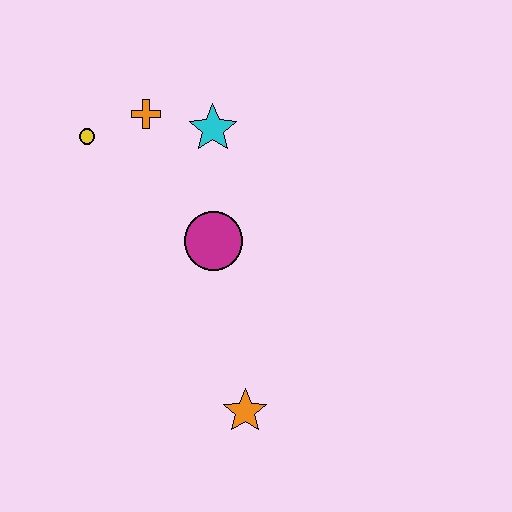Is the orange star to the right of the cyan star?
Yes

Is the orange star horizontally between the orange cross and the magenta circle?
No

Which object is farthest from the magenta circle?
The orange star is farthest from the magenta circle.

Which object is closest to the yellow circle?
The orange cross is closest to the yellow circle.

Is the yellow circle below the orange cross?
Yes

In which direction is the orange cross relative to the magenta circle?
The orange cross is above the magenta circle.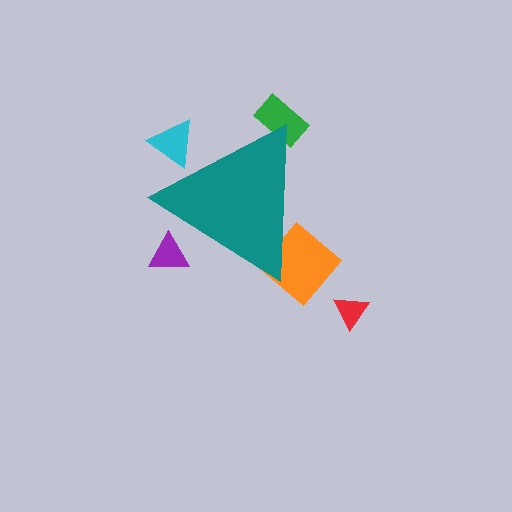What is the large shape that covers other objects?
A teal triangle.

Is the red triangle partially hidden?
No, the red triangle is fully visible.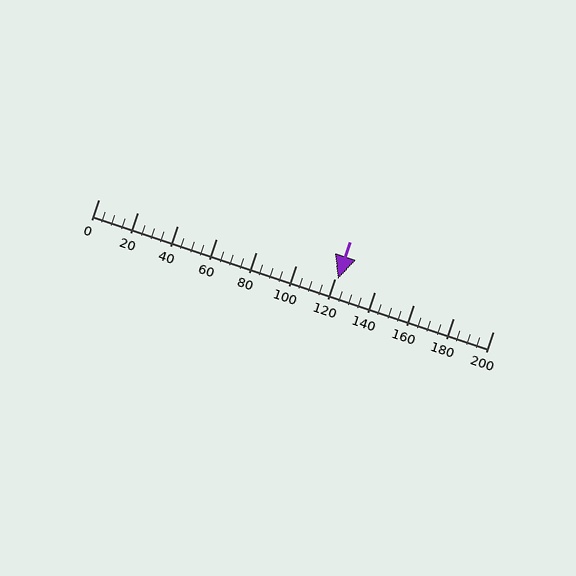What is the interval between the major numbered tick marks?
The major tick marks are spaced 20 units apart.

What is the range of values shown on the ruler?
The ruler shows values from 0 to 200.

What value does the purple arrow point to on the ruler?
The purple arrow points to approximately 121.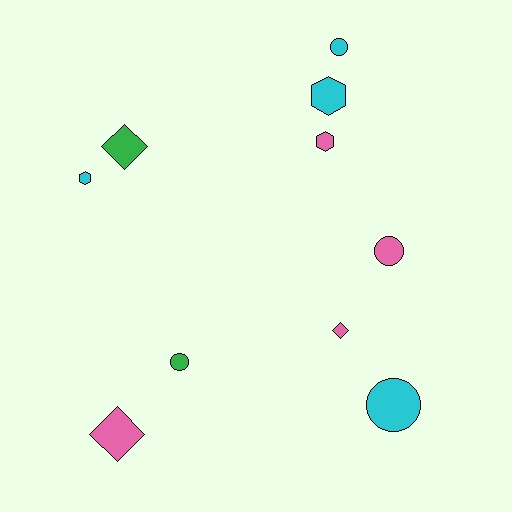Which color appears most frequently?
Pink, with 4 objects.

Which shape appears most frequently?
Circle, with 4 objects.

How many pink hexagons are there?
There is 1 pink hexagon.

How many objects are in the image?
There are 10 objects.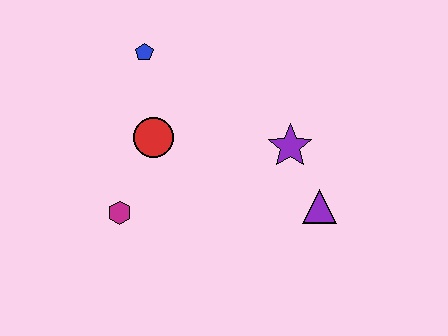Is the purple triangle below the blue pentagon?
Yes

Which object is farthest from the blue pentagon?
The purple triangle is farthest from the blue pentagon.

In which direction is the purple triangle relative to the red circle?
The purple triangle is to the right of the red circle.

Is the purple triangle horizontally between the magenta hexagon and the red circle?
No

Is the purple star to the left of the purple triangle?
Yes